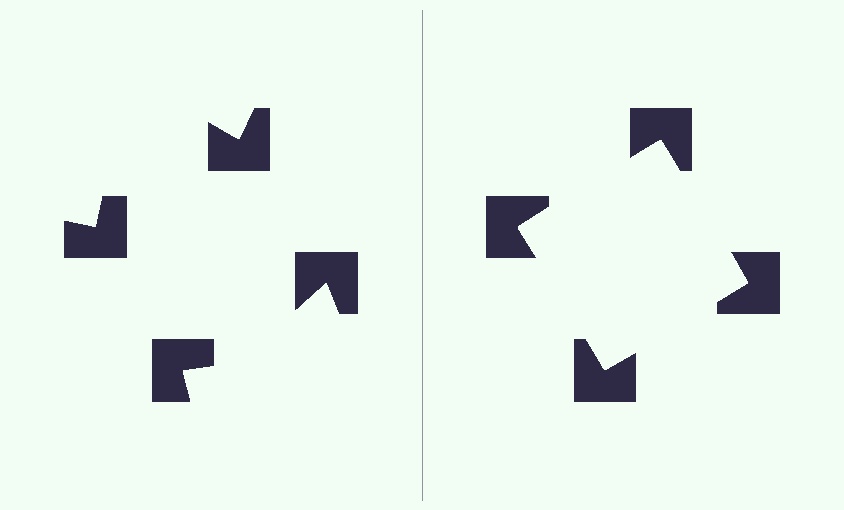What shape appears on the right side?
An illusory square.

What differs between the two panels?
The notched squares are positioned identically on both sides; only the wedge orientations differ. On the right they align to a square; on the left they are misaligned.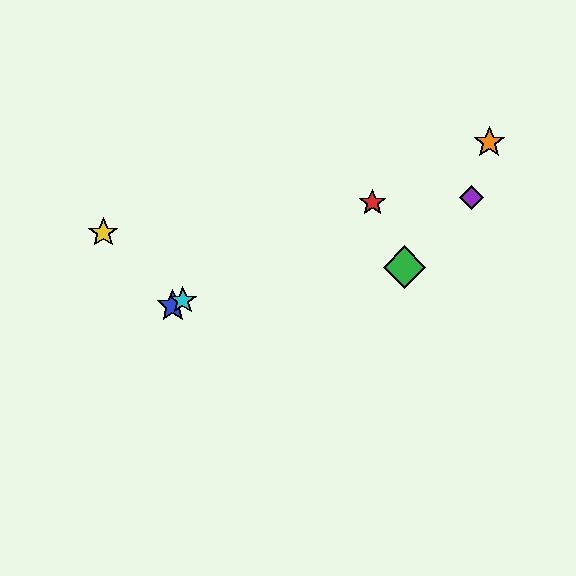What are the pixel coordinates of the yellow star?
The yellow star is at (103, 233).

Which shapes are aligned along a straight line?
The red star, the blue star, the orange star, the cyan star are aligned along a straight line.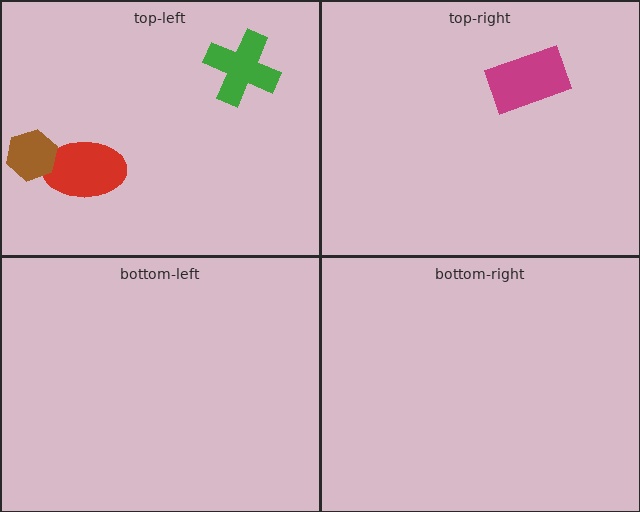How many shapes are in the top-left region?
3.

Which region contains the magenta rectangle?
The top-right region.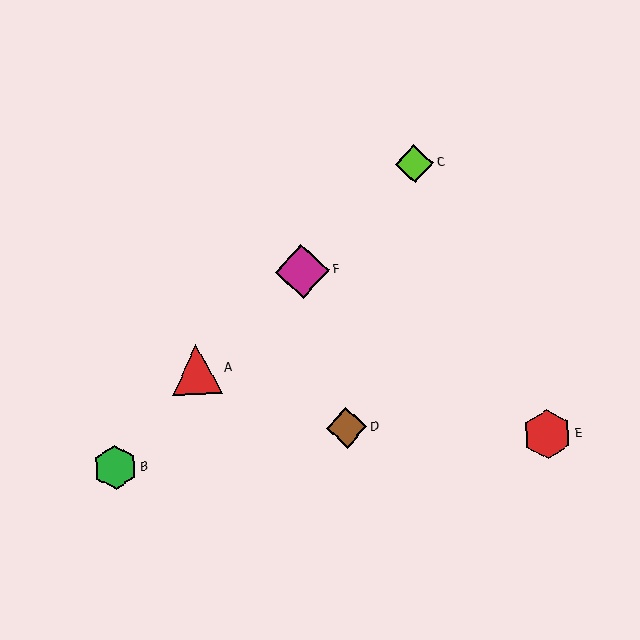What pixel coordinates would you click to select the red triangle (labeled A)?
Click at (196, 369) to select the red triangle A.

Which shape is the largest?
The magenta diamond (labeled F) is the largest.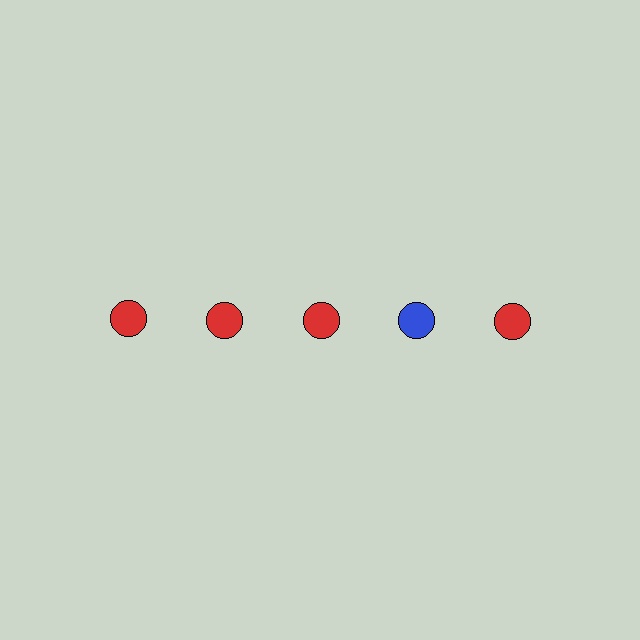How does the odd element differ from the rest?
It has a different color: blue instead of red.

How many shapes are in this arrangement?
There are 5 shapes arranged in a grid pattern.